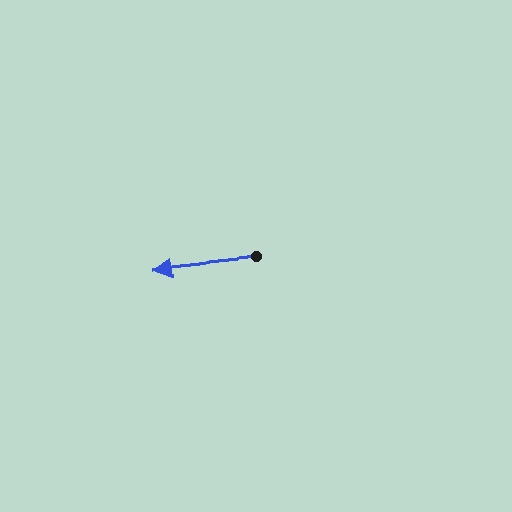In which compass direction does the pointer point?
West.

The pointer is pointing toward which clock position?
Roughly 9 o'clock.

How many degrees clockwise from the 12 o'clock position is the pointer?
Approximately 264 degrees.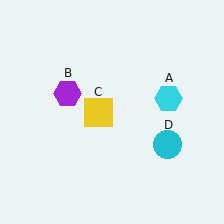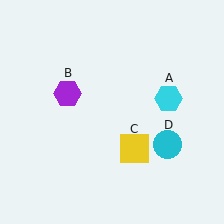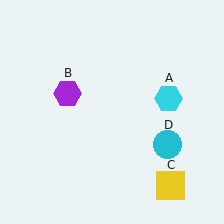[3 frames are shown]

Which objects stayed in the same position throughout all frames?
Cyan hexagon (object A) and purple hexagon (object B) and cyan circle (object D) remained stationary.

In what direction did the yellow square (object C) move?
The yellow square (object C) moved down and to the right.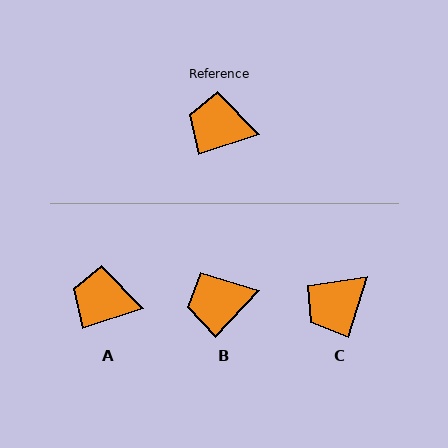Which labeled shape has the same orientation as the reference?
A.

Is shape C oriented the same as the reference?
No, it is off by about 55 degrees.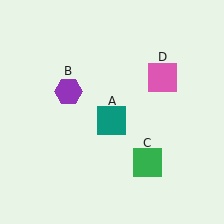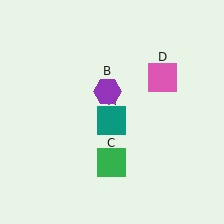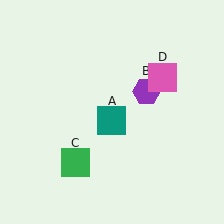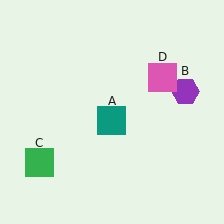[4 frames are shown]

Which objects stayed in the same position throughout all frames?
Teal square (object A) and pink square (object D) remained stationary.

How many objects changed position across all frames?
2 objects changed position: purple hexagon (object B), green square (object C).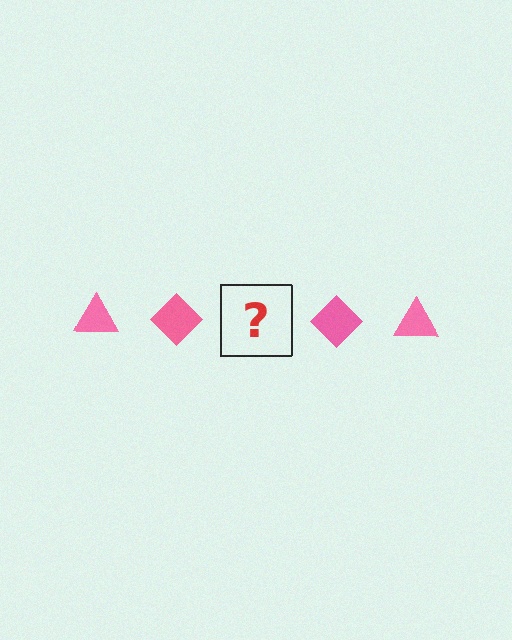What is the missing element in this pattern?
The missing element is a pink triangle.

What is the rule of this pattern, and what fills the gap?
The rule is that the pattern cycles through triangle, diamond shapes in pink. The gap should be filled with a pink triangle.